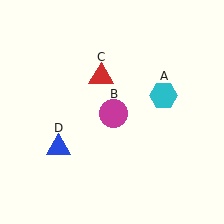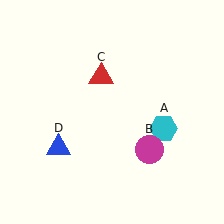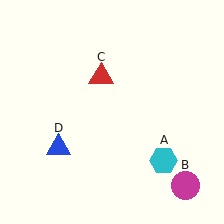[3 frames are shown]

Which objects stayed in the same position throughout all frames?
Red triangle (object C) and blue triangle (object D) remained stationary.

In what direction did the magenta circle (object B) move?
The magenta circle (object B) moved down and to the right.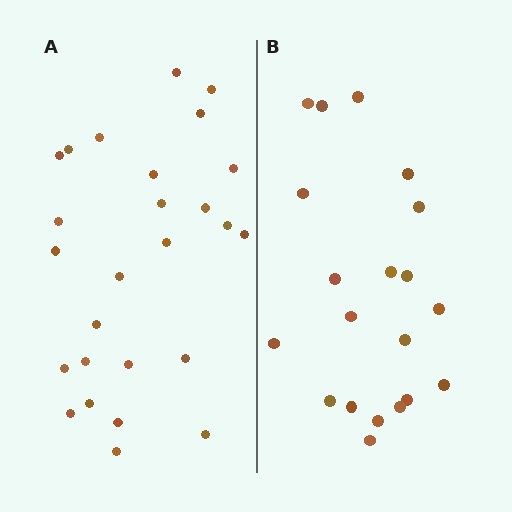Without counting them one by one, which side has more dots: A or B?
Region A (the left region) has more dots.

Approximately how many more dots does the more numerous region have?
Region A has about 6 more dots than region B.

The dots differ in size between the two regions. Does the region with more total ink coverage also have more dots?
No. Region B has more total ink coverage because its dots are larger, but region A actually contains more individual dots. Total area can be misleading — the number of items is what matters here.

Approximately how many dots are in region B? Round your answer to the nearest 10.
About 20 dots.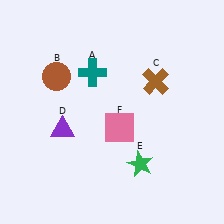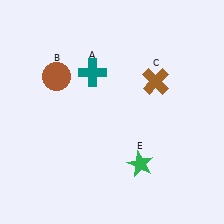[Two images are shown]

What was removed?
The pink square (F), the purple triangle (D) were removed in Image 2.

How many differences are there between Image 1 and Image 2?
There are 2 differences between the two images.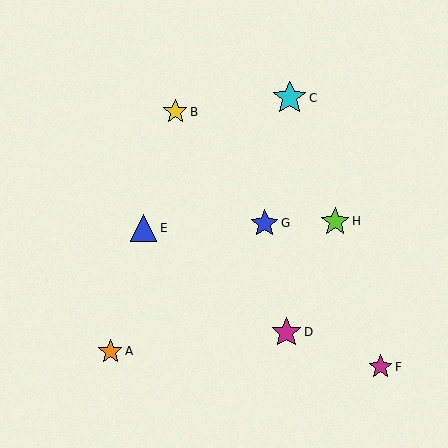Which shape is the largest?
The cyan star (labeled C) is the largest.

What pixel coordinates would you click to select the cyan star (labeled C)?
Click at (290, 98) to select the cyan star C.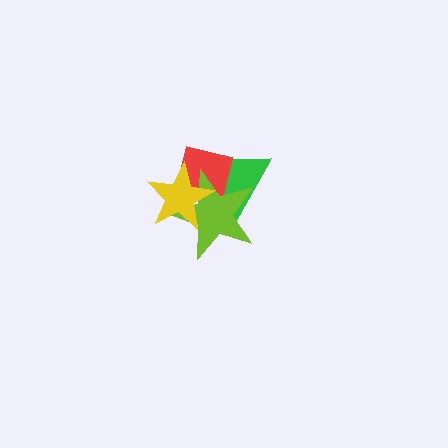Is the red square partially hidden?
Yes, it is partially covered by another shape.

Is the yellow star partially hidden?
No, no other shape covers it.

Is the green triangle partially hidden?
Yes, it is partially covered by another shape.